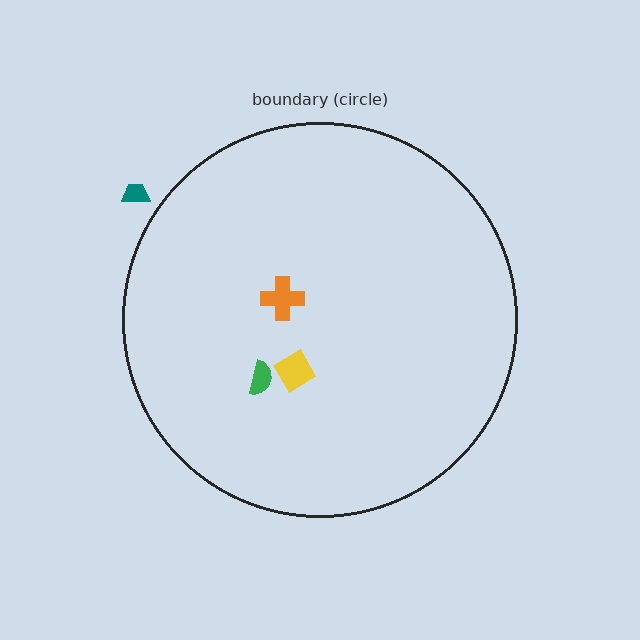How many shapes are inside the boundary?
3 inside, 1 outside.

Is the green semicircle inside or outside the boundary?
Inside.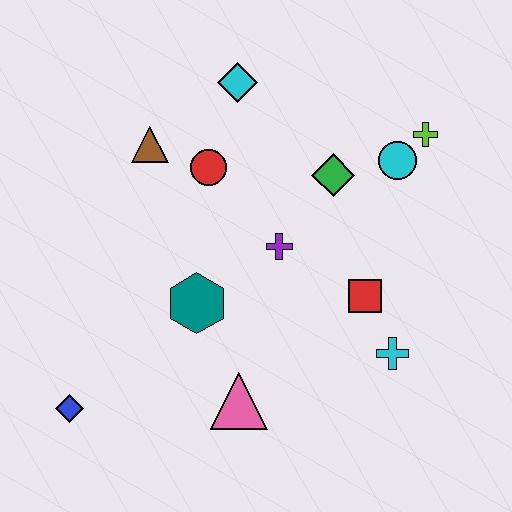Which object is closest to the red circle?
The brown triangle is closest to the red circle.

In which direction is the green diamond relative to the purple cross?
The green diamond is above the purple cross.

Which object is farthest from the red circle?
The blue diamond is farthest from the red circle.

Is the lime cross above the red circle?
Yes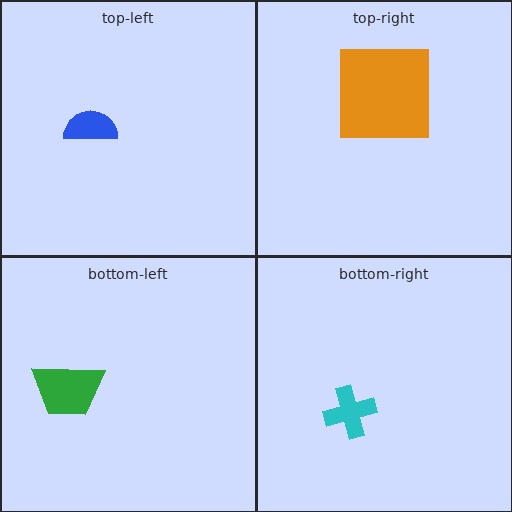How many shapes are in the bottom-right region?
1.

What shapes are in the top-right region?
The orange square.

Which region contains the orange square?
The top-right region.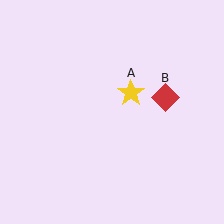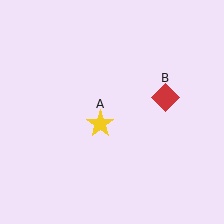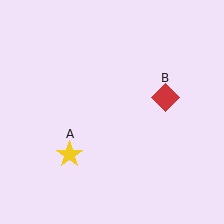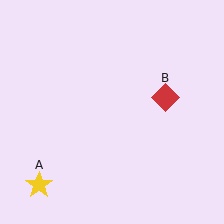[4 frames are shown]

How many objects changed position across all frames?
1 object changed position: yellow star (object A).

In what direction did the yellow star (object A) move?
The yellow star (object A) moved down and to the left.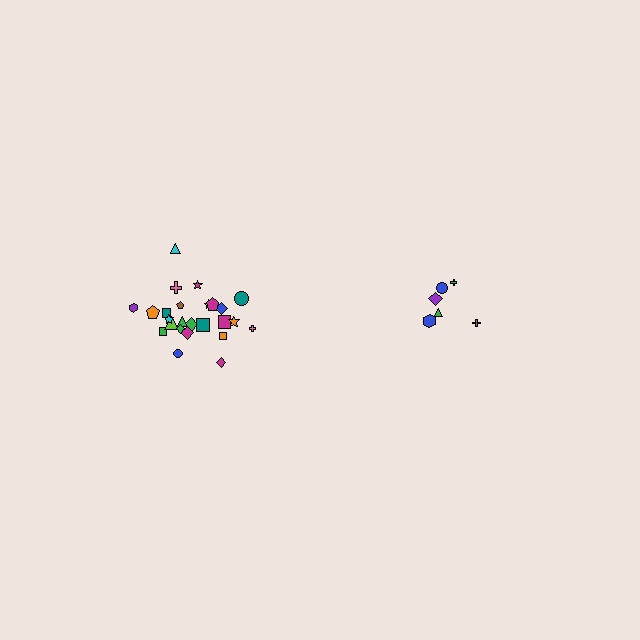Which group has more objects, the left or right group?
The left group.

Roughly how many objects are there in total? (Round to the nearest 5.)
Roughly 30 objects in total.